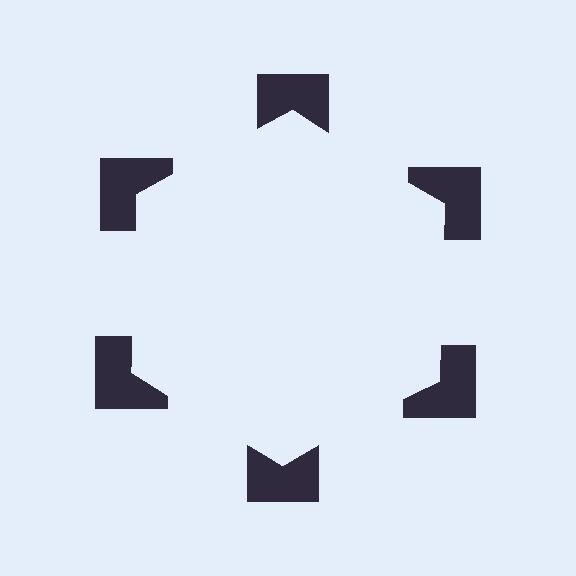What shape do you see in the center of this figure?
An illusory hexagon — its edges are inferred from the aligned wedge cuts in the notched squares, not physically drawn.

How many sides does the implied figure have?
6 sides.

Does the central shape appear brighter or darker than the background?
It typically appears slightly brighter than the background, even though no actual brightness change is drawn.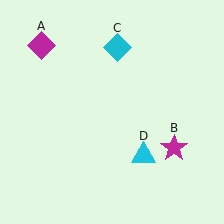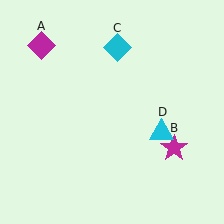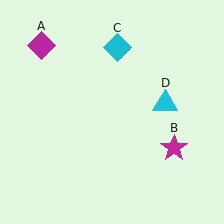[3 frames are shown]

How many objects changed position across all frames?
1 object changed position: cyan triangle (object D).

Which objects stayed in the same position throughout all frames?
Magenta diamond (object A) and magenta star (object B) and cyan diamond (object C) remained stationary.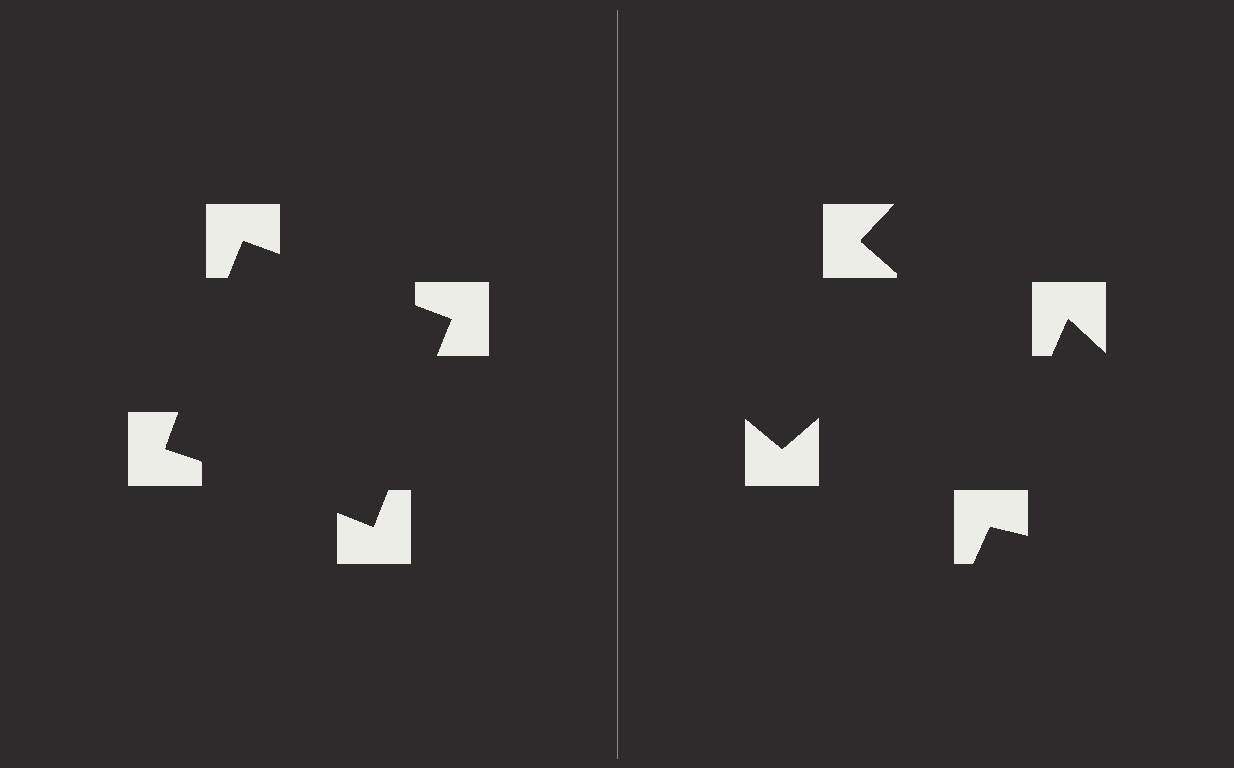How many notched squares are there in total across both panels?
8 — 4 on each side.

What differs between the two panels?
The notched squares are positioned identically on both sides; only the wedge orientations differ. On the left they align to a square; on the right they are misaligned.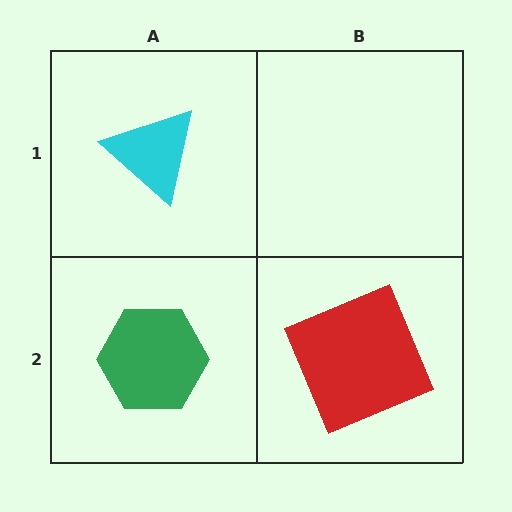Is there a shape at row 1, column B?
No, that cell is empty.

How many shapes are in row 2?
2 shapes.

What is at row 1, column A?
A cyan triangle.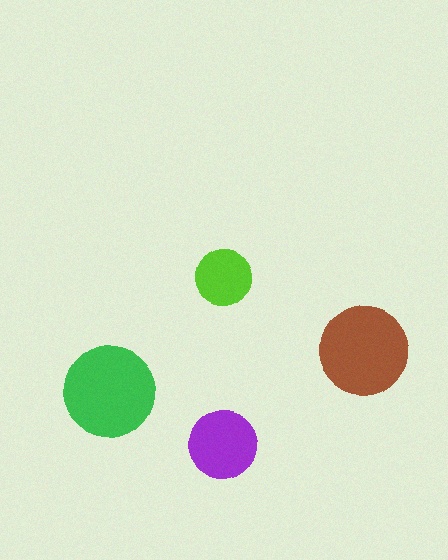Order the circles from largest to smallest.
the green one, the brown one, the purple one, the lime one.